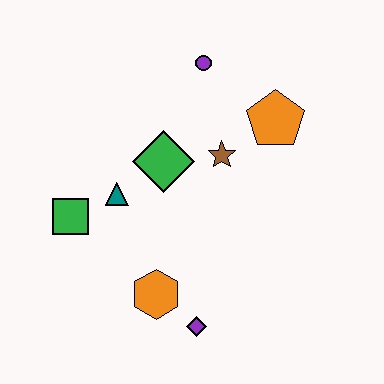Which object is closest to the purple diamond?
The orange hexagon is closest to the purple diamond.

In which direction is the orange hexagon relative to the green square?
The orange hexagon is to the right of the green square.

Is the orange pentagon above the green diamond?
Yes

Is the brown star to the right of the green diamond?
Yes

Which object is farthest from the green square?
The orange pentagon is farthest from the green square.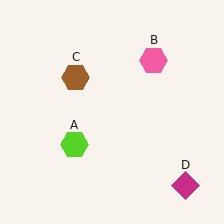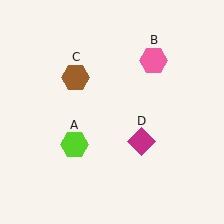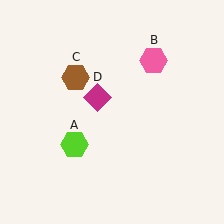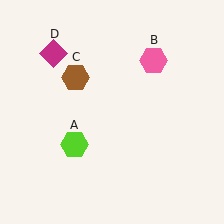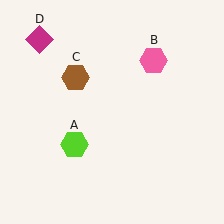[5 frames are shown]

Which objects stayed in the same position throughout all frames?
Lime hexagon (object A) and pink hexagon (object B) and brown hexagon (object C) remained stationary.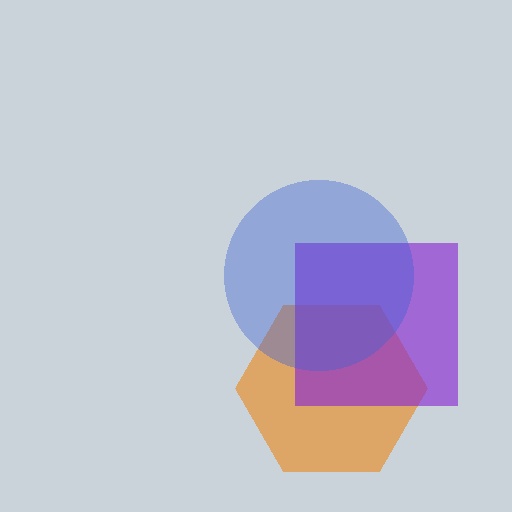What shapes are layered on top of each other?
The layered shapes are: an orange hexagon, a purple square, a blue circle.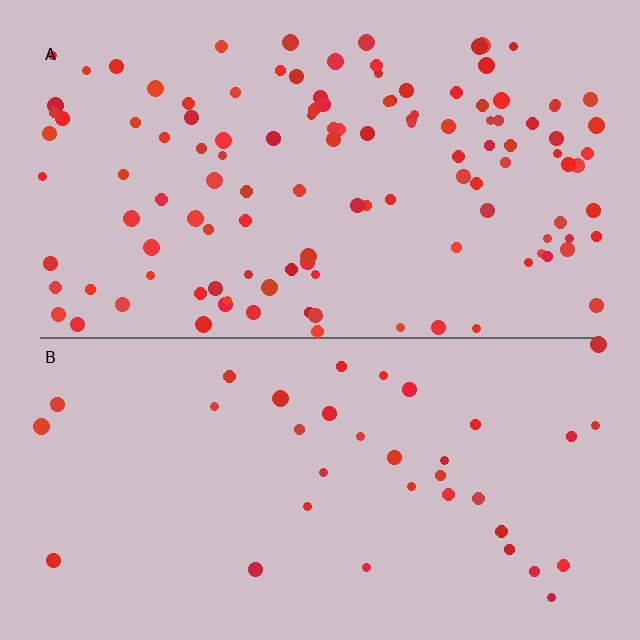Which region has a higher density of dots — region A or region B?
A (the top).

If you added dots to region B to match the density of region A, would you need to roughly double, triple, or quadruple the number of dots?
Approximately triple.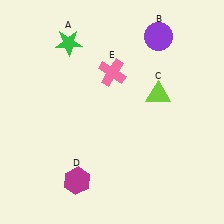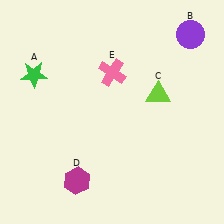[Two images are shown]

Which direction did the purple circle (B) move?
The purple circle (B) moved right.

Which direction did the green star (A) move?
The green star (A) moved left.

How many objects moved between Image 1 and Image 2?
2 objects moved between the two images.